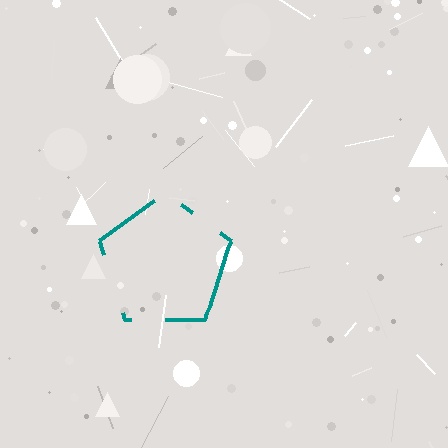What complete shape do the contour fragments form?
The contour fragments form a pentagon.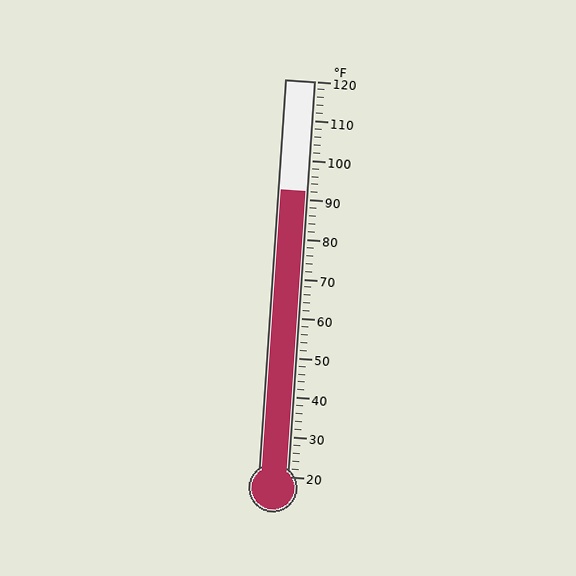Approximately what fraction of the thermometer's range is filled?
The thermometer is filled to approximately 70% of its range.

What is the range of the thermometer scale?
The thermometer scale ranges from 20°F to 120°F.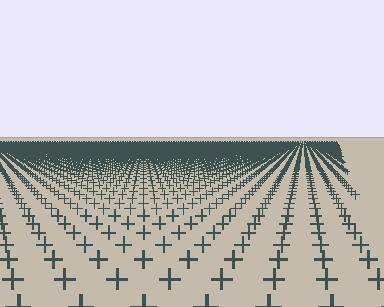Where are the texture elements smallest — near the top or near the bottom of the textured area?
Near the top.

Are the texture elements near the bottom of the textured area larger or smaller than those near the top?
Larger. Near the bottom, elements are closer to the viewer and appear at a bigger on-screen size.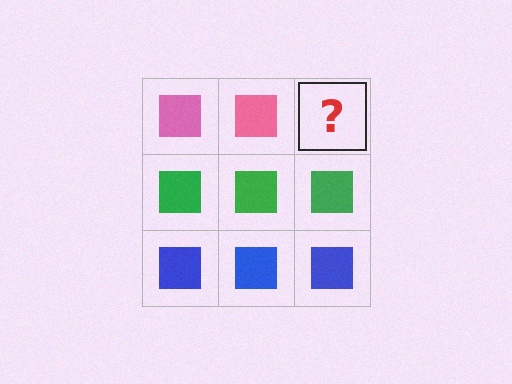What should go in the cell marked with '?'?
The missing cell should contain a pink square.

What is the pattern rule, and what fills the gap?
The rule is that each row has a consistent color. The gap should be filled with a pink square.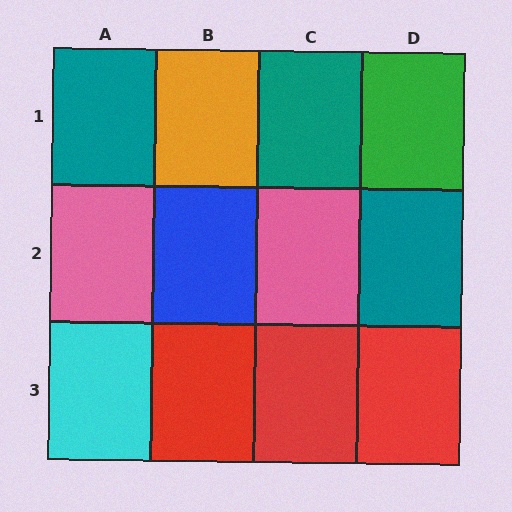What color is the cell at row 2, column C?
Pink.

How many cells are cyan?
1 cell is cyan.